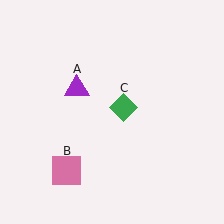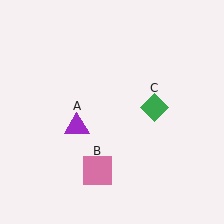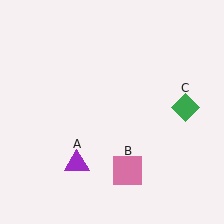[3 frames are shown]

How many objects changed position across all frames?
3 objects changed position: purple triangle (object A), pink square (object B), green diamond (object C).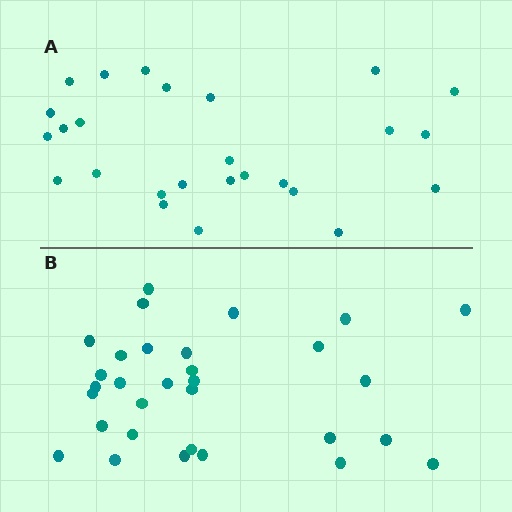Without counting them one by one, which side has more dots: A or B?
Region B (the bottom region) has more dots.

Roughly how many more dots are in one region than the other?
Region B has about 5 more dots than region A.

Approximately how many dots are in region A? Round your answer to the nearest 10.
About 30 dots. (The exact count is 26, which rounds to 30.)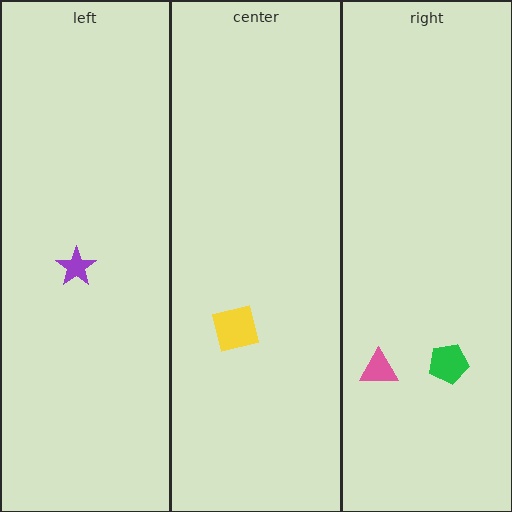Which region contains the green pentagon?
The right region.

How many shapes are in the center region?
1.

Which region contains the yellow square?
The center region.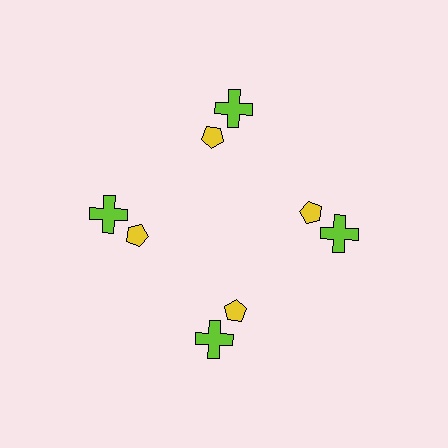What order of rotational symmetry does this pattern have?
This pattern has 4-fold rotational symmetry.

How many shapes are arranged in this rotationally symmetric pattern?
There are 8 shapes, arranged in 4 groups of 2.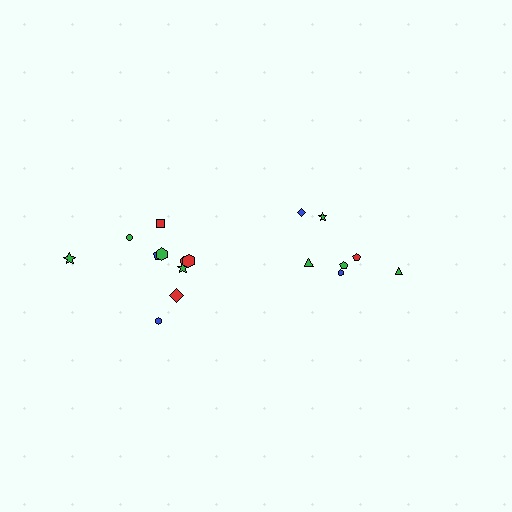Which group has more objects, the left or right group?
The left group.